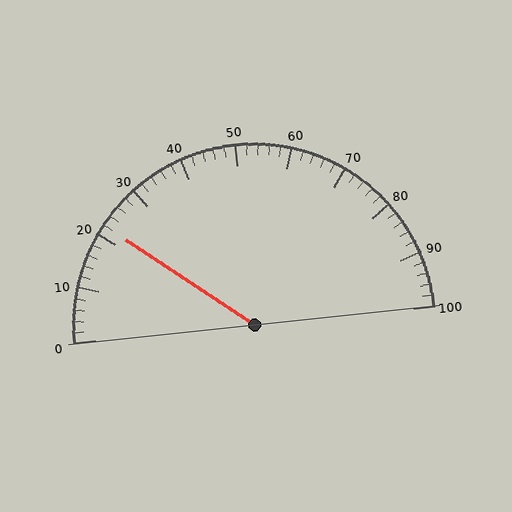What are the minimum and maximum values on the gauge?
The gauge ranges from 0 to 100.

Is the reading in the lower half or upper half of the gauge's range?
The reading is in the lower half of the range (0 to 100).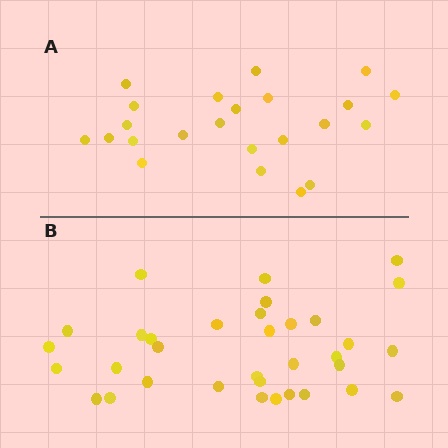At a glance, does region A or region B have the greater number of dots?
Region B (the bottom region) has more dots.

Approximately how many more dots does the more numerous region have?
Region B has roughly 12 or so more dots than region A.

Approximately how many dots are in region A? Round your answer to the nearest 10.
About 20 dots. (The exact count is 23, which rounds to 20.)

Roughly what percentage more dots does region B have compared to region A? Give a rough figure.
About 50% more.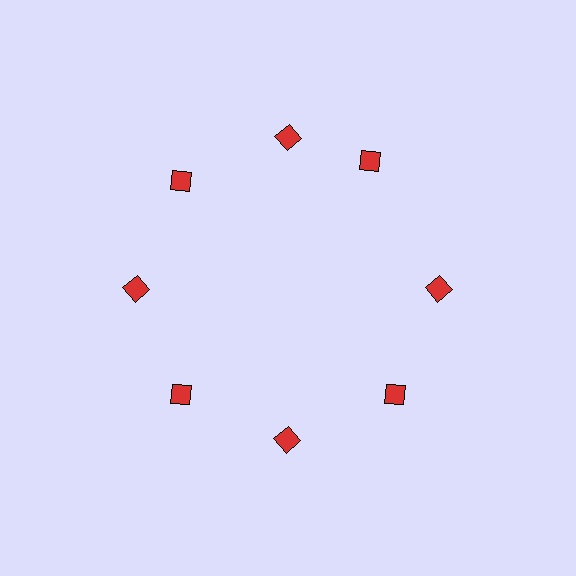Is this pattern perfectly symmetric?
No. The 8 red diamonds are arranged in a ring, but one element near the 2 o'clock position is rotated out of alignment along the ring, breaking the 8-fold rotational symmetry.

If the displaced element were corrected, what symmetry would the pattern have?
It would have 8-fold rotational symmetry — the pattern would map onto itself every 45 degrees.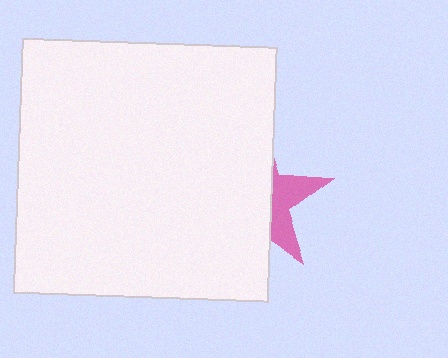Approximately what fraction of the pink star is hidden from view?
Roughly 68% of the pink star is hidden behind the white square.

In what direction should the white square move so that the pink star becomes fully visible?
The white square should move left. That is the shortest direction to clear the overlap and leave the pink star fully visible.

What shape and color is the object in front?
The object in front is a white square.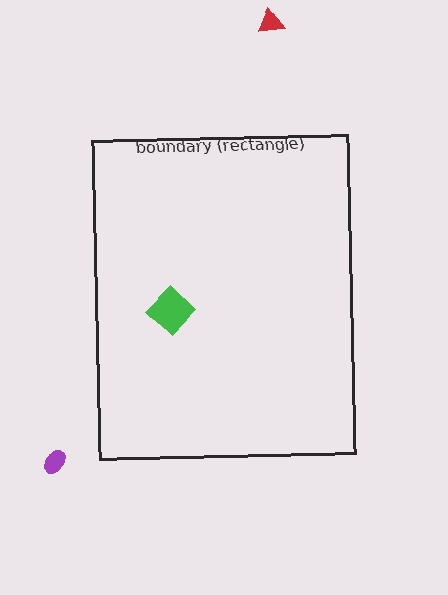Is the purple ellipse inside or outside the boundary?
Outside.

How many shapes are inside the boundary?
1 inside, 2 outside.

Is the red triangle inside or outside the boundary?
Outside.